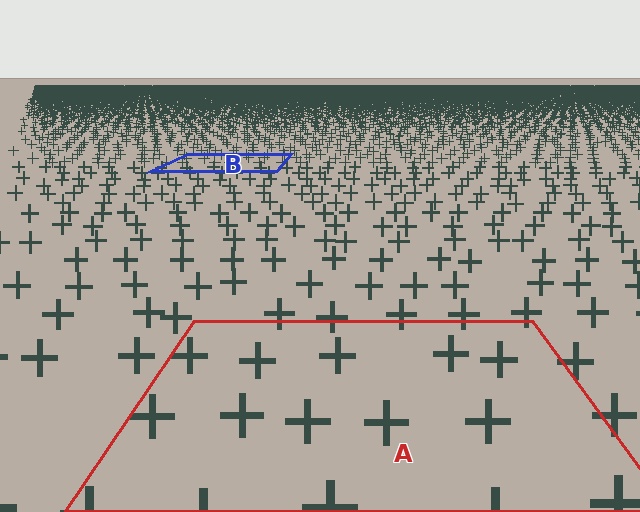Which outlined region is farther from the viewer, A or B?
Region B is farther from the viewer — the texture elements inside it appear smaller and more densely packed.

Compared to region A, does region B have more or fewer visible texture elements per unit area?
Region B has more texture elements per unit area — they are packed more densely because it is farther away.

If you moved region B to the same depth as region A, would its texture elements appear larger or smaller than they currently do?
They would appear larger. At a closer depth, the same texture elements are projected at a bigger on-screen size.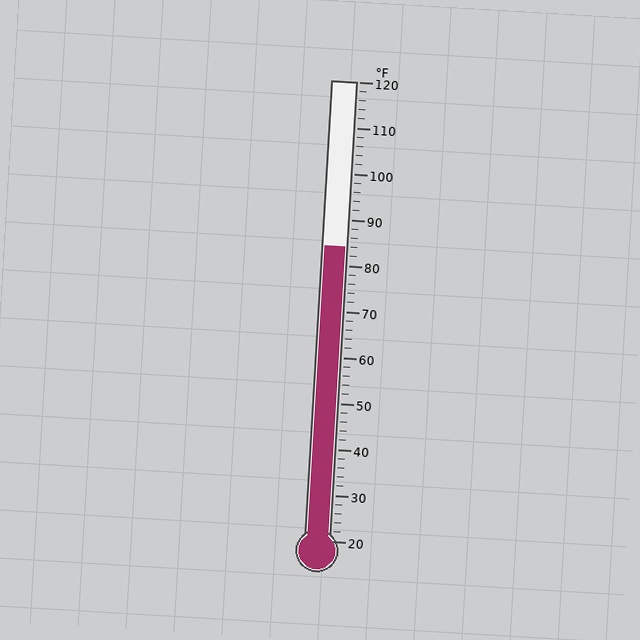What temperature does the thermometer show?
The thermometer shows approximately 84°F.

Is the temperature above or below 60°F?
The temperature is above 60°F.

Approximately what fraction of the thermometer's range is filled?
The thermometer is filled to approximately 65% of its range.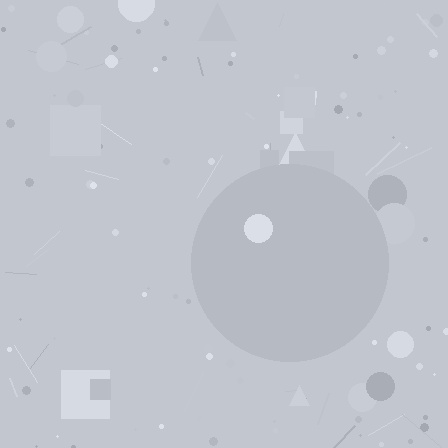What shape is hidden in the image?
A circle is hidden in the image.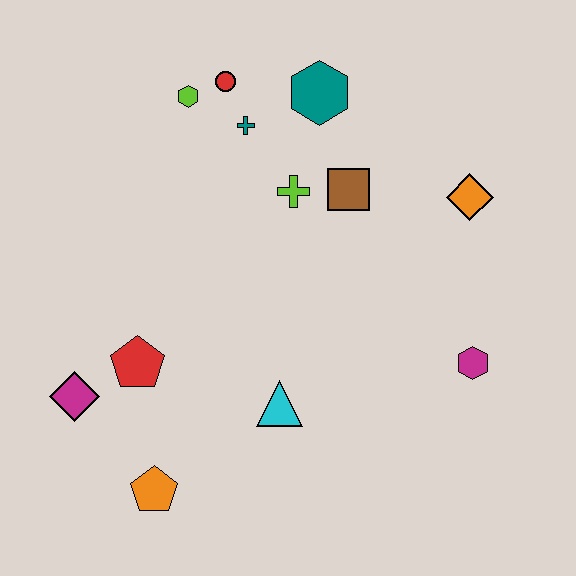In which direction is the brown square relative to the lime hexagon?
The brown square is to the right of the lime hexagon.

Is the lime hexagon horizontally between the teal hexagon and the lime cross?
No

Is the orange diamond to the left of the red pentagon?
No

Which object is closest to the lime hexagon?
The red circle is closest to the lime hexagon.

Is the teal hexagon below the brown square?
No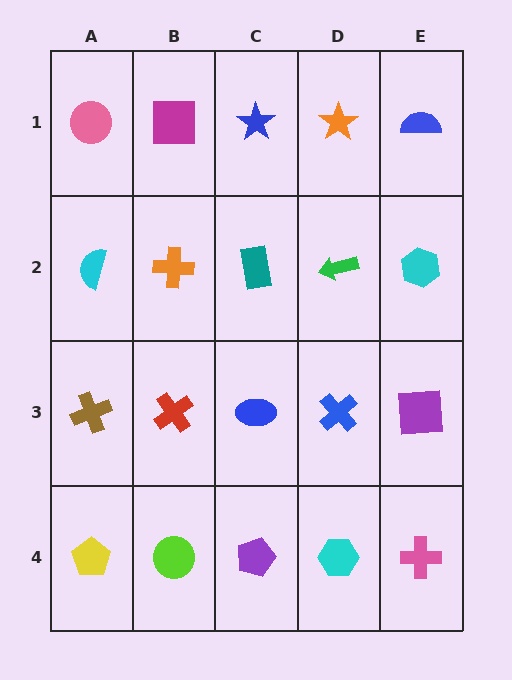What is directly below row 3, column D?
A cyan hexagon.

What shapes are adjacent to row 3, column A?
A cyan semicircle (row 2, column A), a yellow pentagon (row 4, column A), a red cross (row 3, column B).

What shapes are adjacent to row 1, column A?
A cyan semicircle (row 2, column A), a magenta square (row 1, column B).